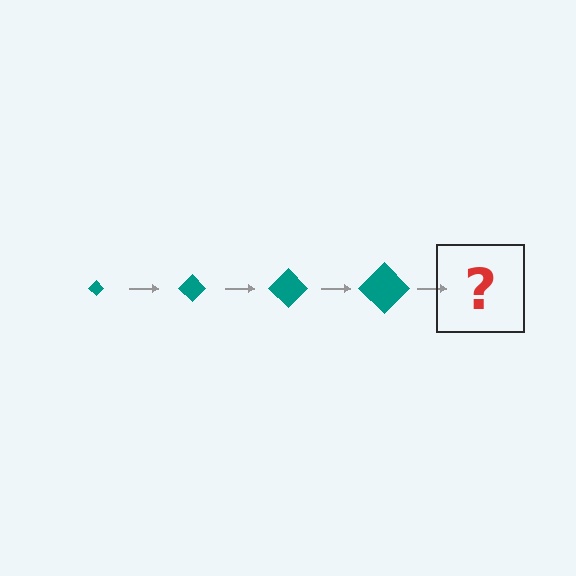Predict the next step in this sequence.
The next step is a teal diamond, larger than the previous one.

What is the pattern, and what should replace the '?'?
The pattern is that the diamond gets progressively larger each step. The '?' should be a teal diamond, larger than the previous one.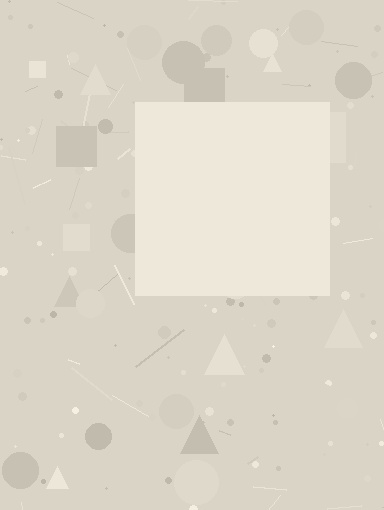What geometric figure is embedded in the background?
A square is embedded in the background.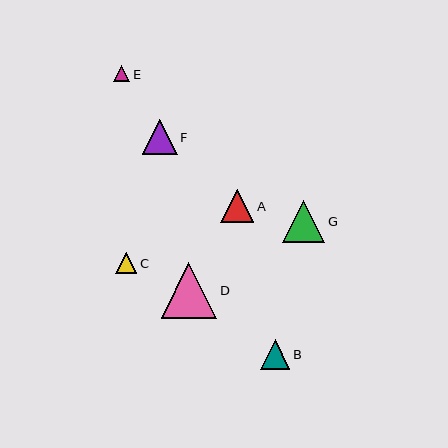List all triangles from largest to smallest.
From largest to smallest: D, G, F, A, B, C, E.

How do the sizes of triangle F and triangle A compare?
Triangle F and triangle A are approximately the same size.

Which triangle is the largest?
Triangle D is the largest with a size of approximately 56 pixels.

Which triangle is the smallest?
Triangle E is the smallest with a size of approximately 16 pixels.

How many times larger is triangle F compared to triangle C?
Triangle F is approximately 1.7 times the size of triangle C.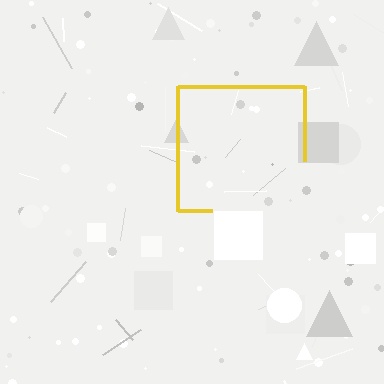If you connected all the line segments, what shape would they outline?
They would outline a square.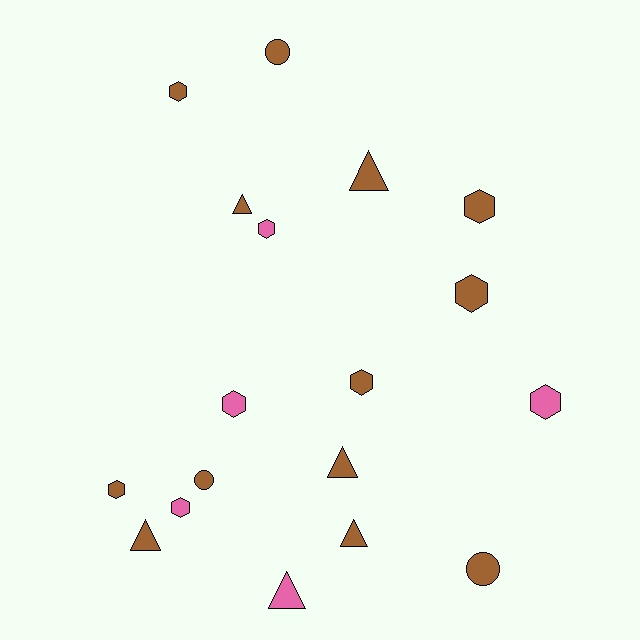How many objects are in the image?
There are 18 objects.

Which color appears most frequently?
Brown, with 13 objects.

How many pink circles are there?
There are no pink circles.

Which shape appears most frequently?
Hexagon, with 9 objects.